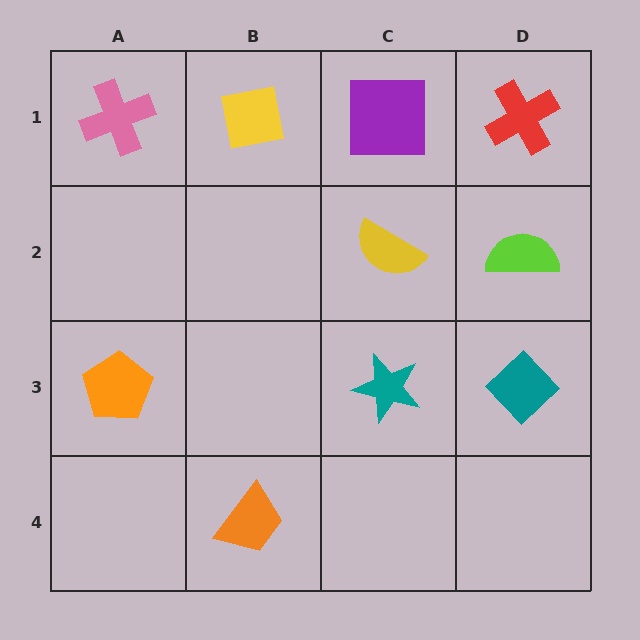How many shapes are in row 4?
1 shape.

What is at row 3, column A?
An orange pentagon.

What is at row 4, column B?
An orange trapezoid.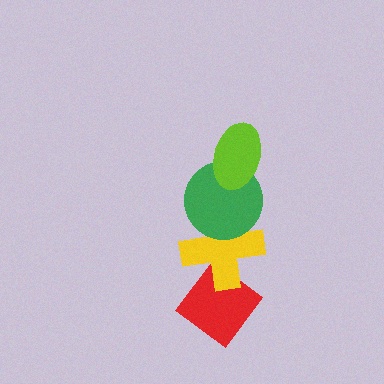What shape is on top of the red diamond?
The yellow cross is on top of the red diamond.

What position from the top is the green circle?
The green circle is 2nd from the top.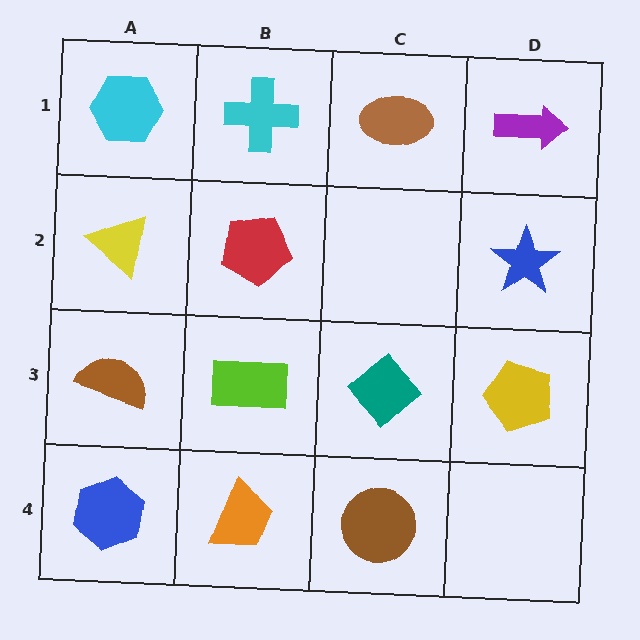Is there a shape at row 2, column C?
No, that cell is empty.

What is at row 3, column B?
A lime rectangle.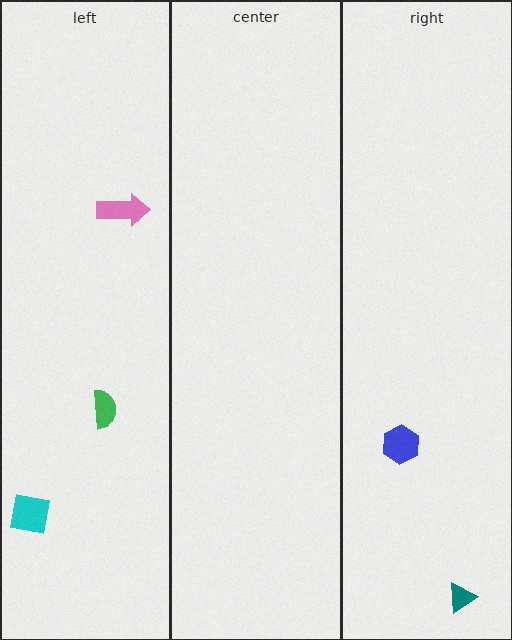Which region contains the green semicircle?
The left region.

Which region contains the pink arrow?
The left region.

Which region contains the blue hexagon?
The right region.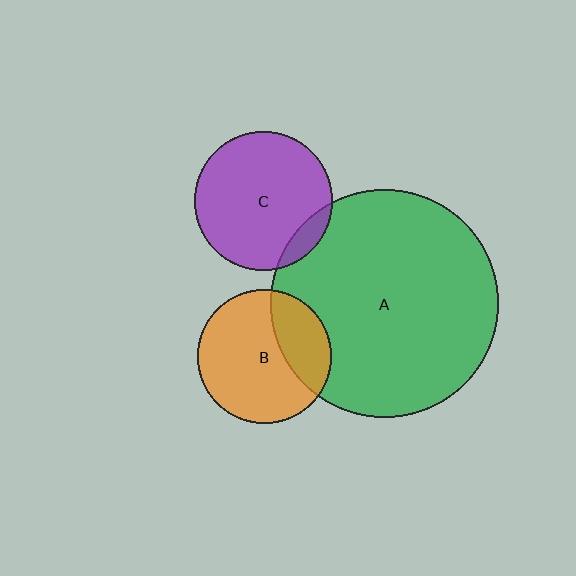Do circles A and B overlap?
Yes.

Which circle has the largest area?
Circle A (green).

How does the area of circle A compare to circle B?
Approximately 2.9 times.